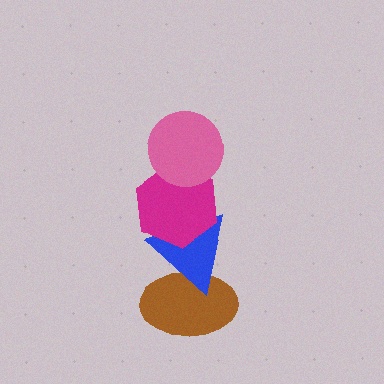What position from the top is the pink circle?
The pink circle is 1st from the top.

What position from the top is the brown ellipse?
The brown ellipse is 4th from the top.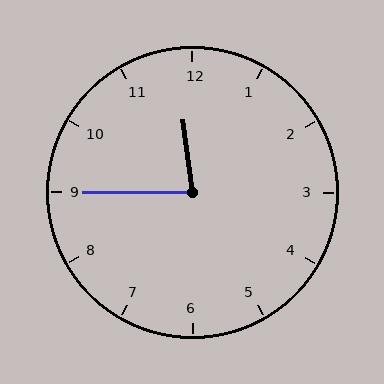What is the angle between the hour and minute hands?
Approximately 82 degrees.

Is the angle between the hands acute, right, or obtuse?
It is acute.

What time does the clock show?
11:45.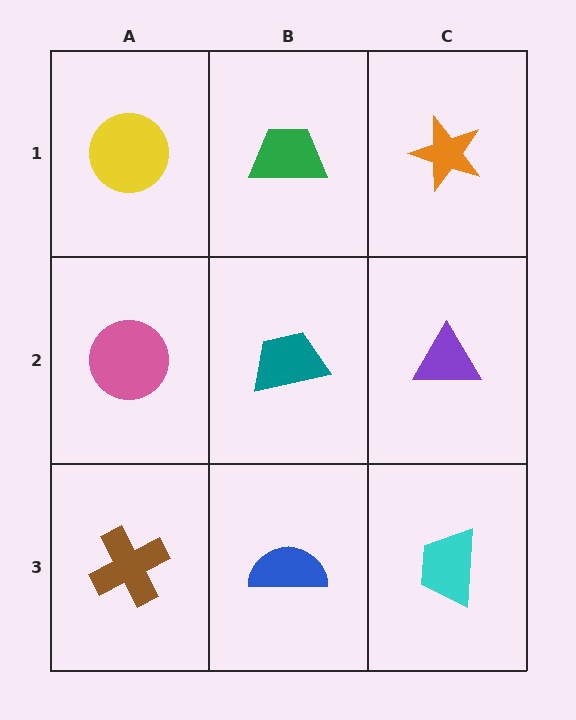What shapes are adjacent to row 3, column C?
A purple triangle (row 2, column C), a blue semicircle (row 3, column B).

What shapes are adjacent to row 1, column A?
A pink circle (row 2, column A), a green trapezoid (row 1, column B).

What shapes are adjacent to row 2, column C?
An orange star (row 1, column C), a cyan trapezoid (row 3, column C), a teal trapezoid (row 2, column B).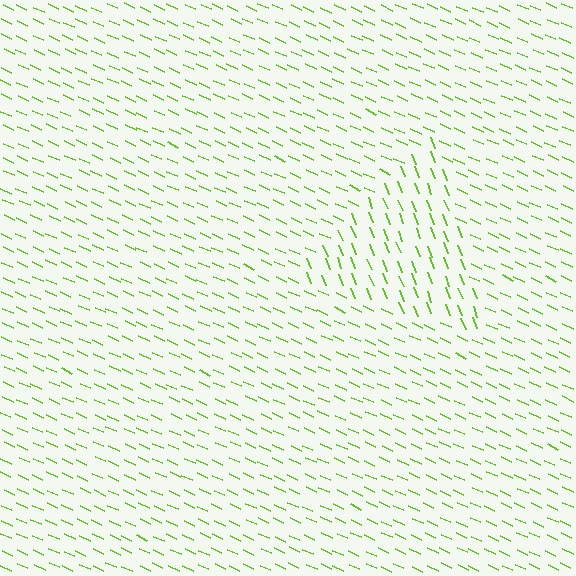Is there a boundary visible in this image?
Yes, there is a texture boundary formed by a change in line orientation.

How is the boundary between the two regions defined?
The boundary is defined purely by a change in line orientation (approximately 45 degrees difference). All lines are the same color and thickness.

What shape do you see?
I see a triangle.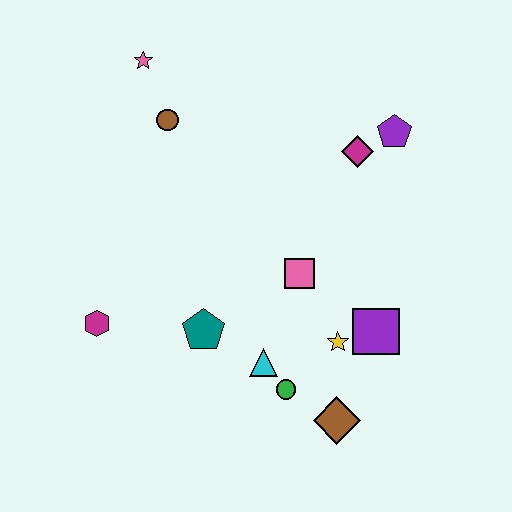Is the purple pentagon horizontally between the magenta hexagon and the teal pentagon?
No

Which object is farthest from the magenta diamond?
The magenta hexagon is farthest from the magenta diamond.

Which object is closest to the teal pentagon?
The cyan triangle is closest to the teal pentagon.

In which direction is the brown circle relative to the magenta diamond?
The brown circle is to the left of the magenta diamond.